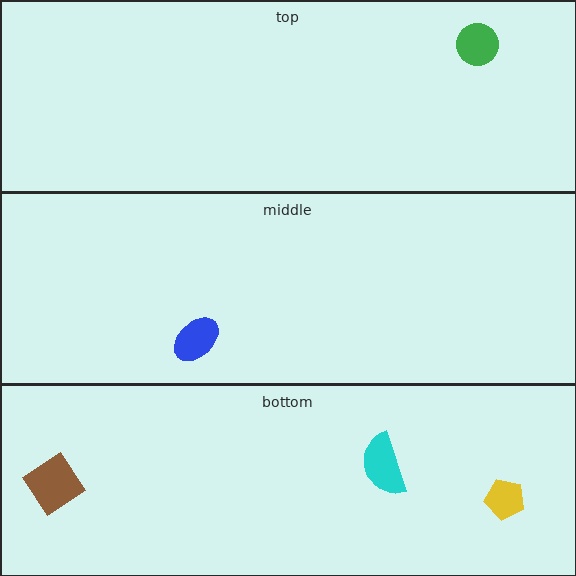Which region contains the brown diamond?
The bottom region.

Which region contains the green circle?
The top region.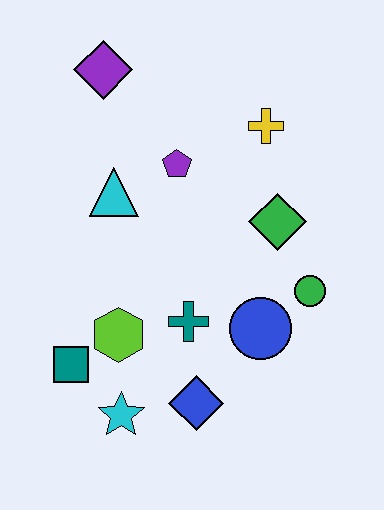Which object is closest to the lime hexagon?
The teal square is closest to the lime hexagon.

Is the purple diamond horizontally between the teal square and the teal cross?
Yes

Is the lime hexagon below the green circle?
Yes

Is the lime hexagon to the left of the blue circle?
Yes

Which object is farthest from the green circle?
The purple diamond is farthest from the green circle.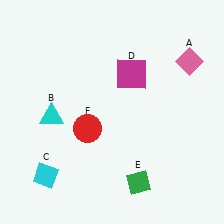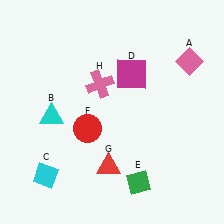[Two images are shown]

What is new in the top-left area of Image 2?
A pink cross (H) was added in the top-left area of Image 2.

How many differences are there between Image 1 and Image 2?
There are 2 differences between the two images.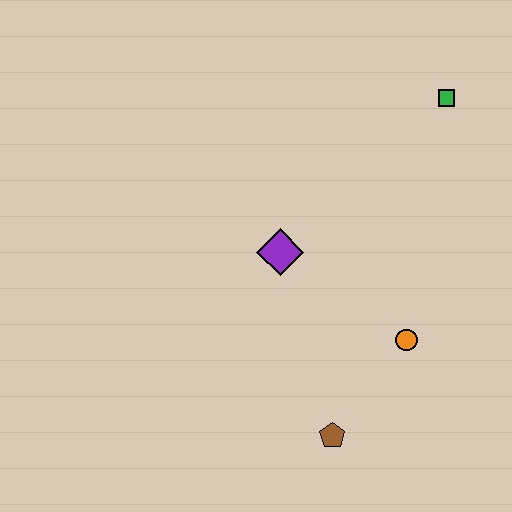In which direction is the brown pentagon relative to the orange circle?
The brown pentagon is below the orange circle.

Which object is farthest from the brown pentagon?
The green square is farthest from the brown pentagon.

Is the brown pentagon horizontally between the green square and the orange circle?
No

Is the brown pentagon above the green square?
No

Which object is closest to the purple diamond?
The orange circle is closest to the purple diamond.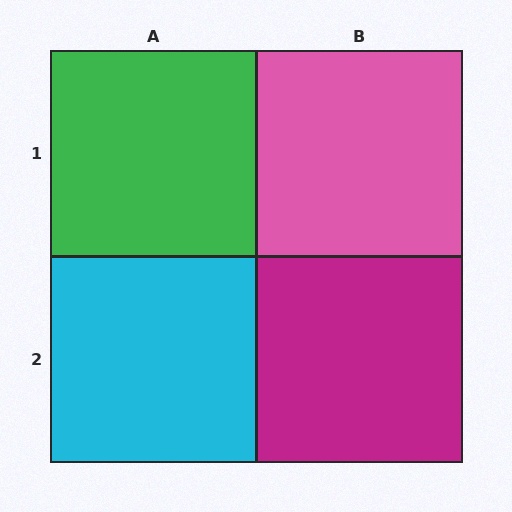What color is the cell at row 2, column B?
Magenta.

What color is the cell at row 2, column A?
Cyan.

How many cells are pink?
1 cell is pink.